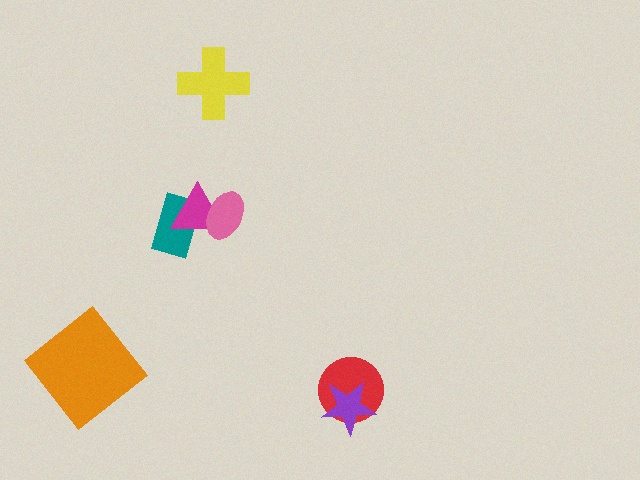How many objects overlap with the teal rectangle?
1 object overlaps with the teal rectangle.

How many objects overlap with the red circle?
1 object overlaps with the red circle.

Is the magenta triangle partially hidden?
Yes, it is partially covered by another shape.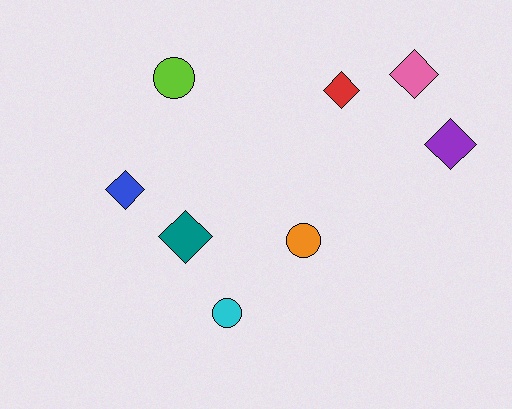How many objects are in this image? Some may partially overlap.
There are 8 objects.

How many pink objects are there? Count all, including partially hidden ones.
There is 1 pink object.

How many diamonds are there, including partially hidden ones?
There are 5 diamonds.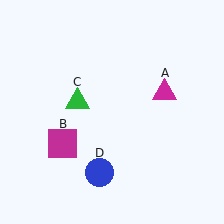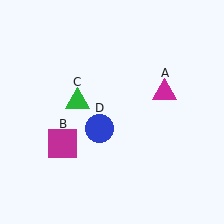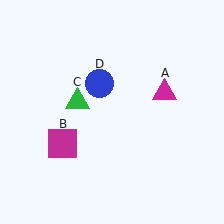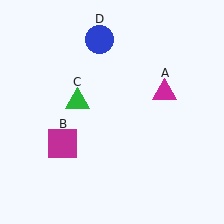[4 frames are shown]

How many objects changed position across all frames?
1 object changed position: blue circle (object D).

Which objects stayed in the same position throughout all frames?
Magenta triangle (object A) and magenta square (object B) and green triangle (object C) remained stationary.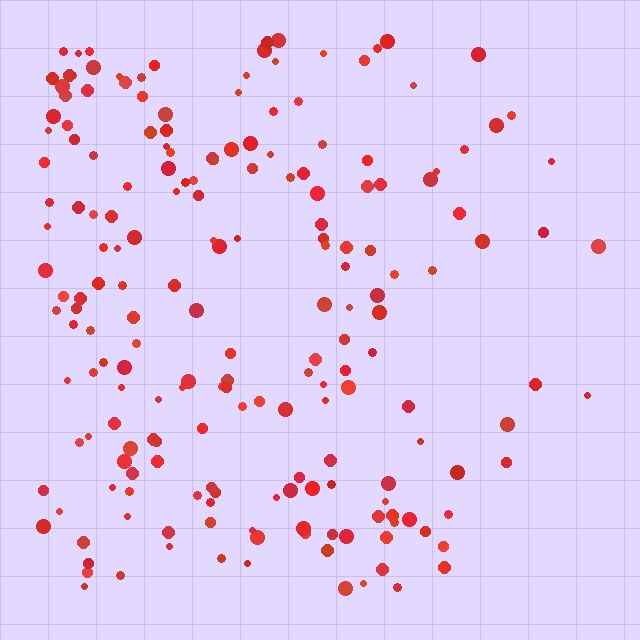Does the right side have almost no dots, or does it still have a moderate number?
Still a moderate number, just noticeably fewer than the left.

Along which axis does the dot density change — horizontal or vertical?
Horizontal.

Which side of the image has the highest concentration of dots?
The left.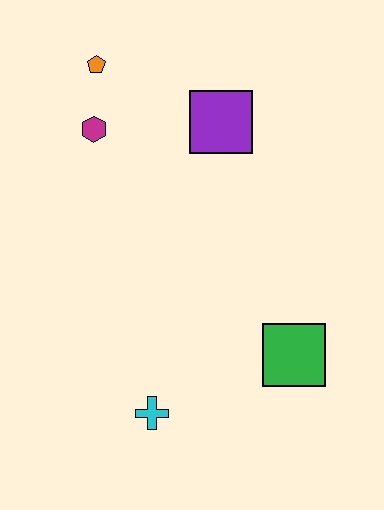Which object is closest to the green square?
The cyan cross is closest to the green square.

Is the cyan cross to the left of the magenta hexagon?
No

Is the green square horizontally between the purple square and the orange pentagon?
No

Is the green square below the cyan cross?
No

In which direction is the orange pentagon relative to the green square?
The orange pentagon is above the green square.